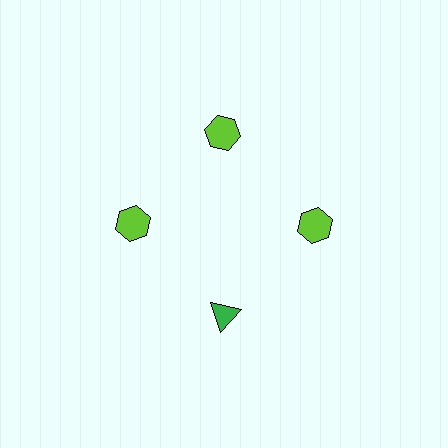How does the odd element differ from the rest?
It differs in both color (green instead of lime) and shape (triangle instead of hexagon).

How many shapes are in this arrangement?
There are 4 shapes arranged in a ring pattern.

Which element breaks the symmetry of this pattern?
The green triangle at roughly the 6 o'clock position breaks the symmetry. All other shapes are lime hexagons.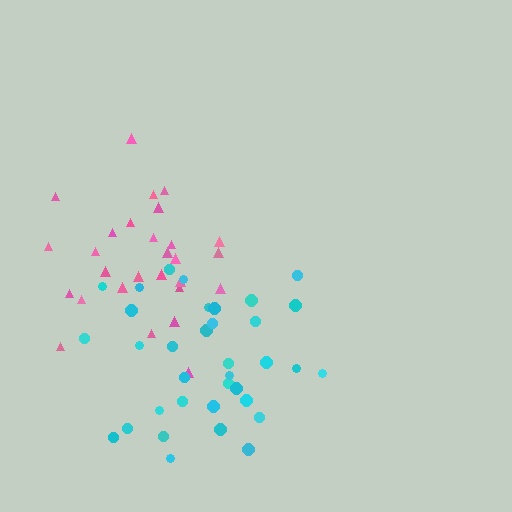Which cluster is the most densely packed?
Pink.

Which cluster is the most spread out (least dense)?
Cyan.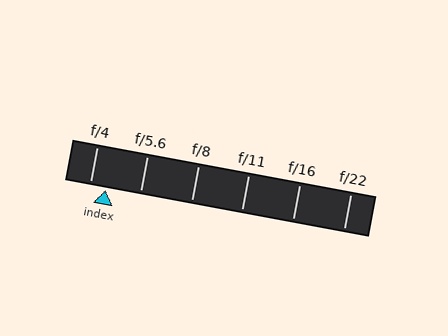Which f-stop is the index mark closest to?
The index mark is closest to f/4.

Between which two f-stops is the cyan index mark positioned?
The index mark is between f/4 and f/5.6.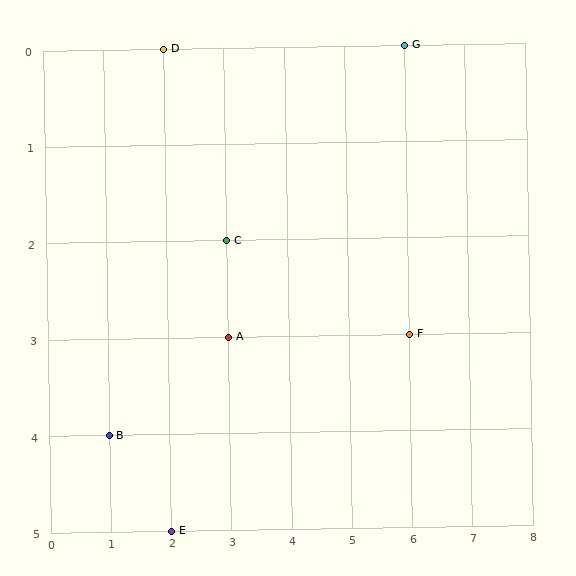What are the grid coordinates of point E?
Point E is at grid coordinates (2, 5).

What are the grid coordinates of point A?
Point A is at grid coordinates (3, 3).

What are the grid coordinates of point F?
Point F is at grid coordinates (6, 3).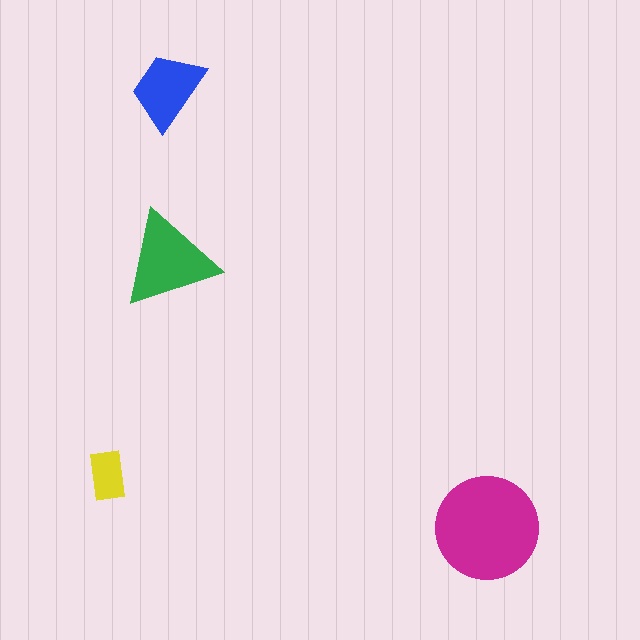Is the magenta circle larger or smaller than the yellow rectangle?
Larger.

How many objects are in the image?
There are 4 objects in the image.